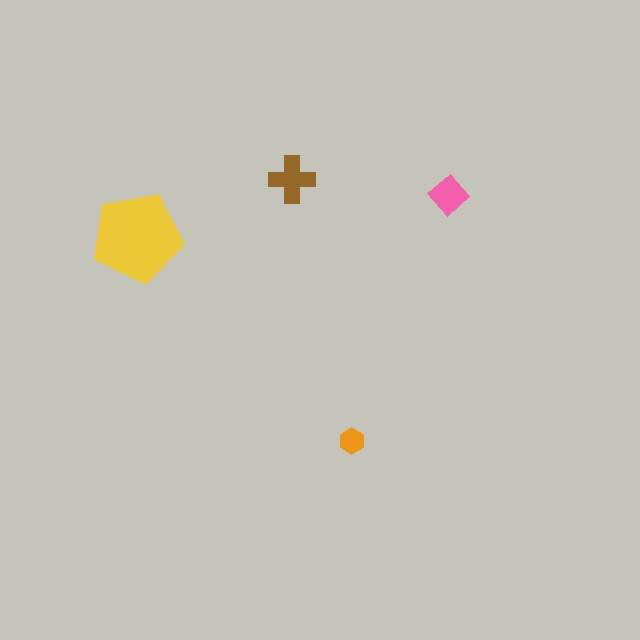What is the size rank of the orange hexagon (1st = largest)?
4th.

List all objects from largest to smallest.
The yellow pentagon, the brown cross, the pink diamond, the orange hexagon.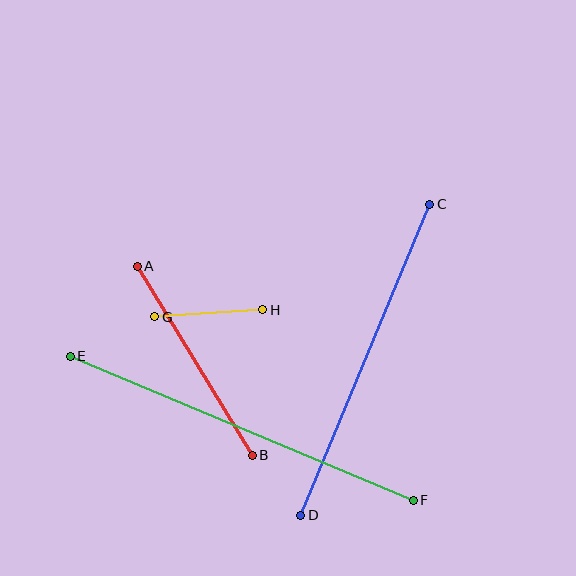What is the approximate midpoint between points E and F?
The midpoint is at approximately (242, 428) pixels.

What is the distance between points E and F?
The distance is approximately 372 pixels.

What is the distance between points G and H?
The distance is approximately 109 pixels.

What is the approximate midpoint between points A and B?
The midpoint is at approximately (195, 361) pixels.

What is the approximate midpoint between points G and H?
The midpoint is at approximately (209, 313) pixels.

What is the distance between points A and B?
The distance is approximately 221 pixels.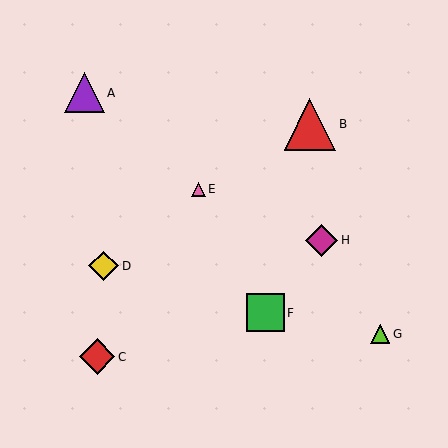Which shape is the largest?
The red triangle (labeled B) is the largest.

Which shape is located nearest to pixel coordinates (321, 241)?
The magenta diamond (labeled H) at (321, 240) is nearest to that location.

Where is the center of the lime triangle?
The center of the lime triangle is at (380, 334).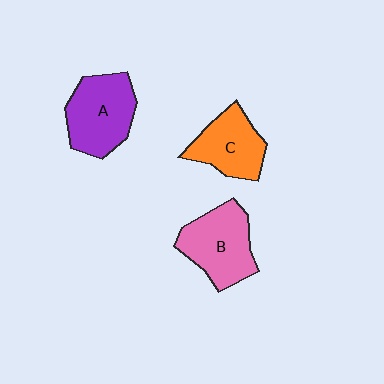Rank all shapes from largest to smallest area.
From largest to smallest: A (purple), B (pink), C (orange).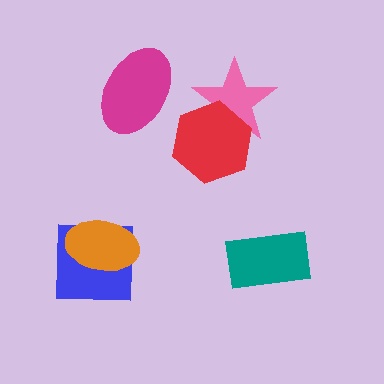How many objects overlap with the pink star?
1 object overlaps with the pink star.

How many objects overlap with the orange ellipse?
1 object overlaps with the orange ellipse.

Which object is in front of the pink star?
The red hexagon is in front of the pink star.